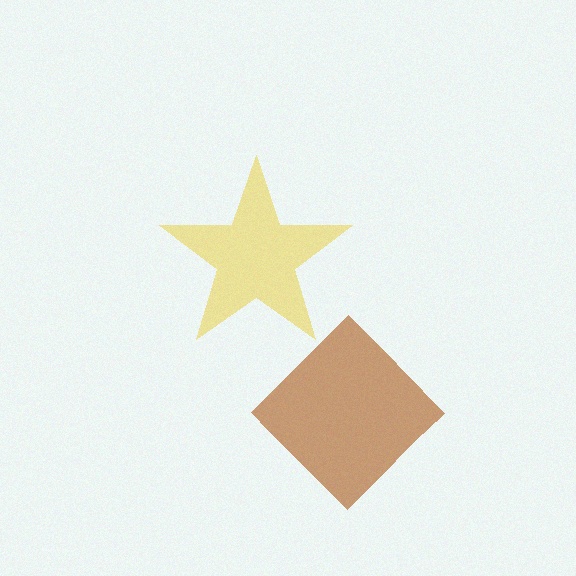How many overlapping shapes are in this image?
There are 2 overlapping shapes in the image.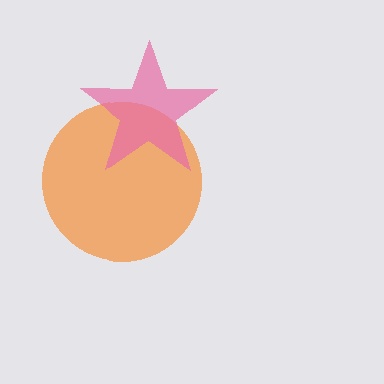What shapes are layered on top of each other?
The layered shapes are: an orange circle, a pink star.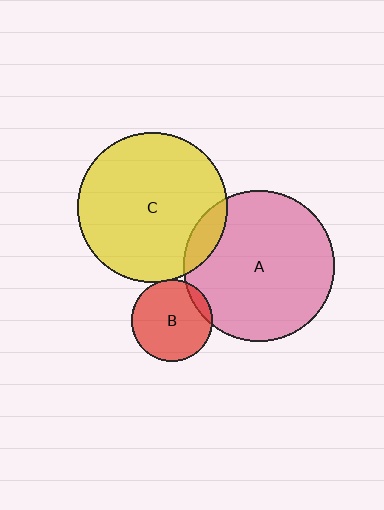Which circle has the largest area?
Circle A (pink).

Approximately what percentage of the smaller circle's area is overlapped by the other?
Approximately 10%.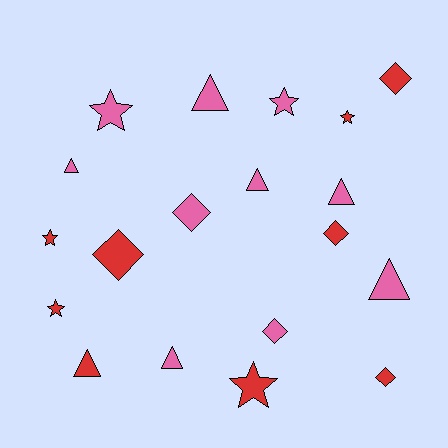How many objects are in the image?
There are 19 objects.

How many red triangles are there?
There is 1 red triangle.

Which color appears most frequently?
Pink, with 10 objects.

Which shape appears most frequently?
Triangle, with 7 objects.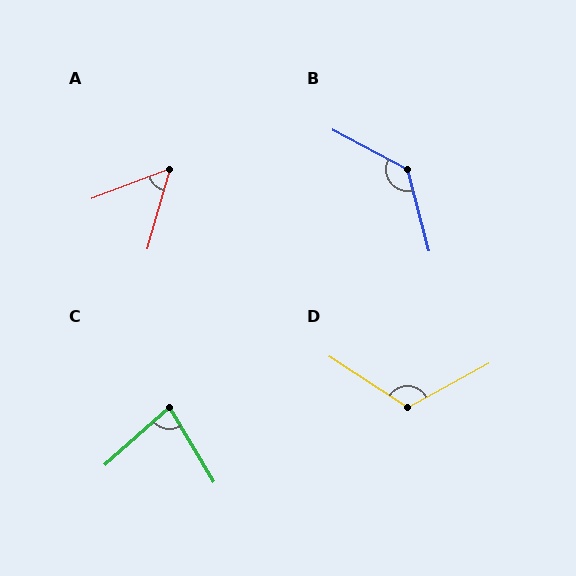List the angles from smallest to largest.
A (54°), C (79°), D (118°), B (133°).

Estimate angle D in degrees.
Approximately 118 degrees.